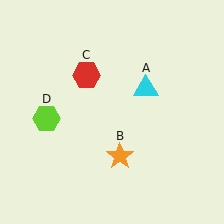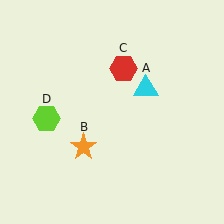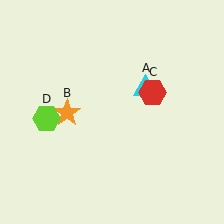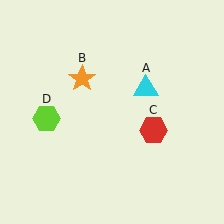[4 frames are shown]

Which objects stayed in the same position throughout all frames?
Cyan triangle (object A) and lime hexagon (object D) remained stationary.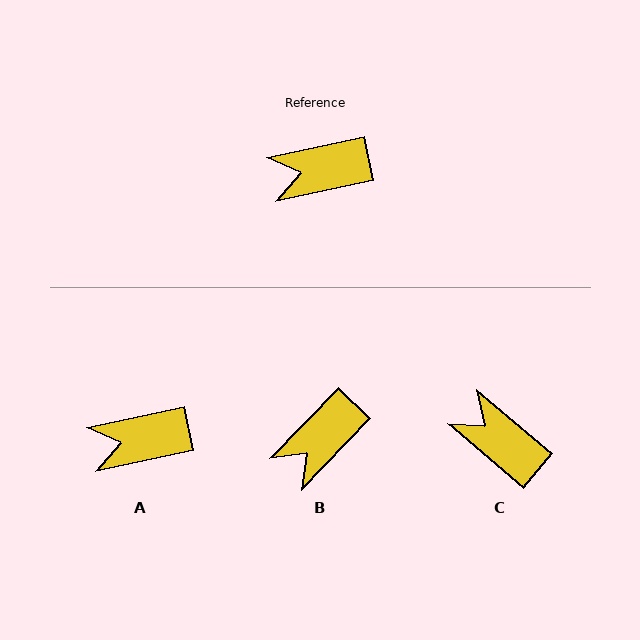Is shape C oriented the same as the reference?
No, it is off by about 52 degrees.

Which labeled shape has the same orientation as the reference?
A.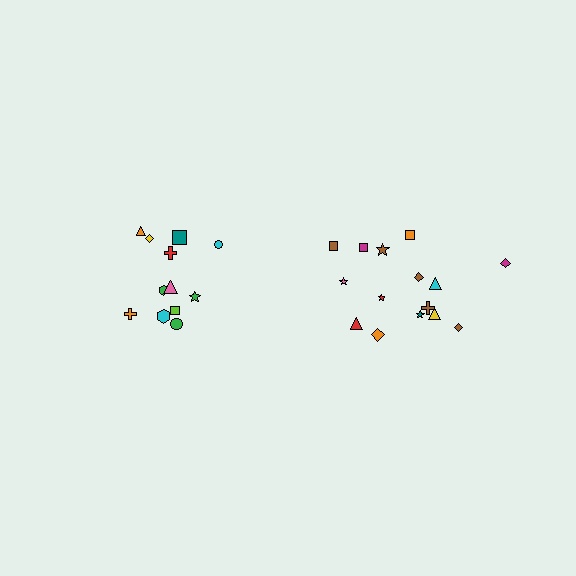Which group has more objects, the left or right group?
The right group.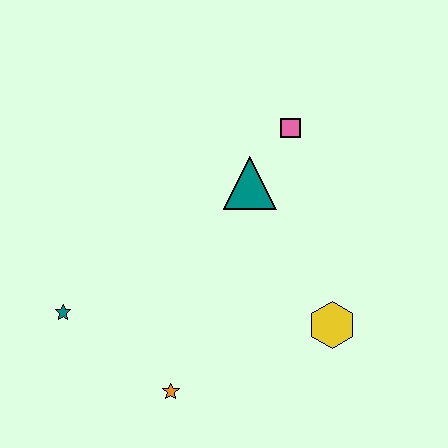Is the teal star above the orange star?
Yes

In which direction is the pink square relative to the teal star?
The pink square is to the right of the teal star.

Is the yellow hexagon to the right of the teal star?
Yes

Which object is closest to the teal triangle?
The pink square is closest to the teal triangle.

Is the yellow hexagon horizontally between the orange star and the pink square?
No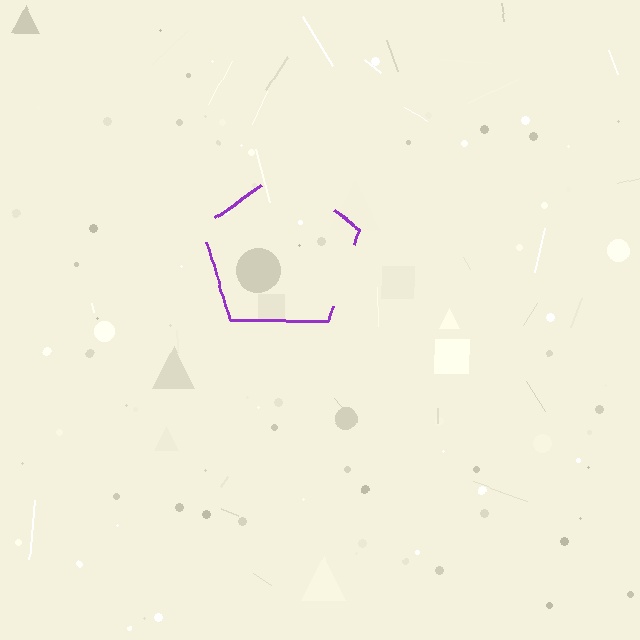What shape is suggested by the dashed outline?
The dashed outline suggests a pentagon.